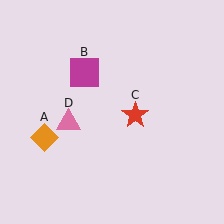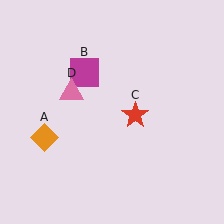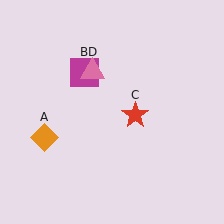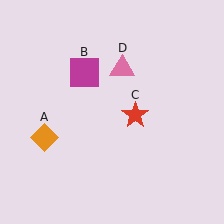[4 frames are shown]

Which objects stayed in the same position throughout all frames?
Orange diamond (object A) and magenta square (object B) and red star (object C) remained stationary.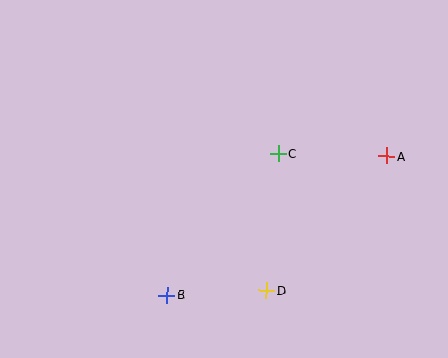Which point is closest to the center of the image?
Point C at (278, 153) is closest to the center.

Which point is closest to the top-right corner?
Point A is closest to the top-right corner.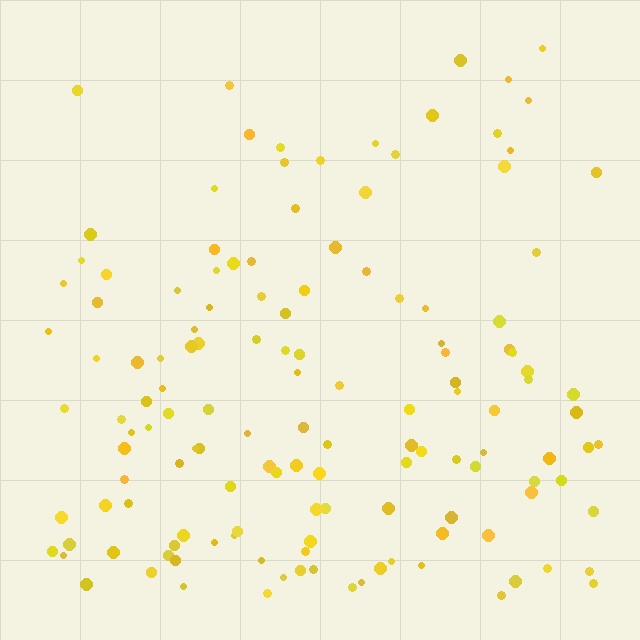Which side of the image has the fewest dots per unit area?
The top.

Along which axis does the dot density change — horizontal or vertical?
Vertical.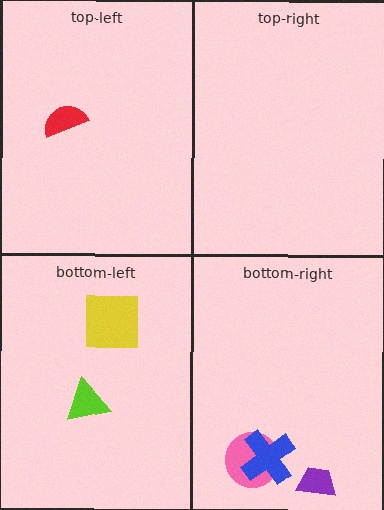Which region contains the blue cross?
The bottom-right region.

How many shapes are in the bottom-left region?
2.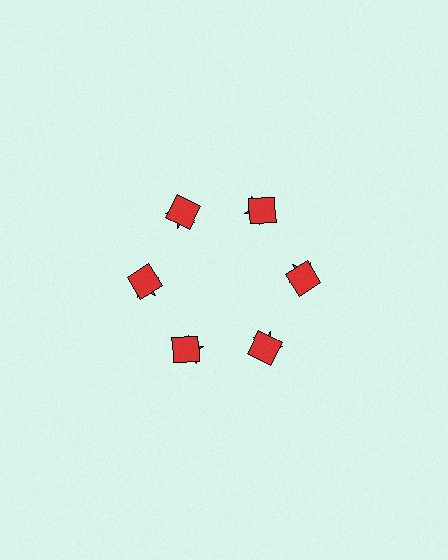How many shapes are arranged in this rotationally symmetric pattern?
There are 12 shapes, arranged in 6 groups of 2.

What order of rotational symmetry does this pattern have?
This pattern has 6-fold rotational symmetry.